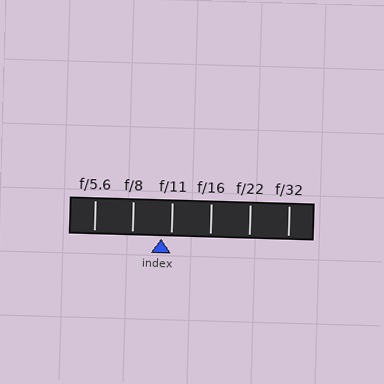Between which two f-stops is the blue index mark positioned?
The index mark is between f/8 and f/11.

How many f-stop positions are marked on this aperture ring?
There are 6 f-stop positions marked.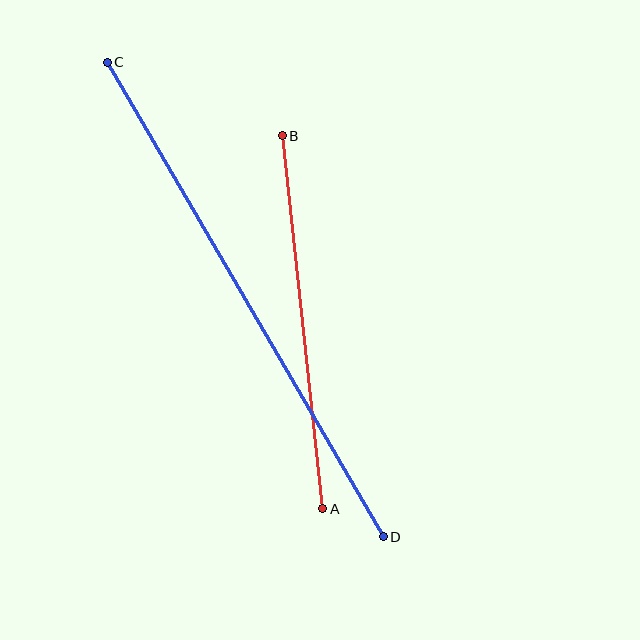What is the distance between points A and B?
The distance is approximately 375 pixels.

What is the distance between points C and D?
The distance is approximately 549 pixels.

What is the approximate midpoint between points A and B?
The midpoint is at approximately (303, 322) pixels.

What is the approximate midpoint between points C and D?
The midpoint is at approximately (245, 300) pixels.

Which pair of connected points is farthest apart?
Points C and D are farthest apart.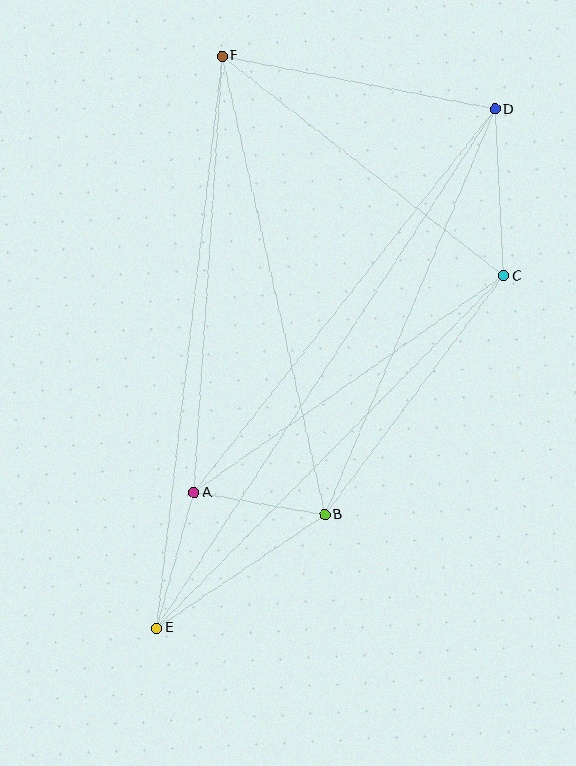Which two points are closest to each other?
Points A and B are closest to each other.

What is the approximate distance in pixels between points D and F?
The distance between D and F is approximately 278 pixels.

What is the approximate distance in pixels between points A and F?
The distance between A and F is approximately 437 pixels.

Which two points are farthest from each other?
Points D and E are farthest from each other.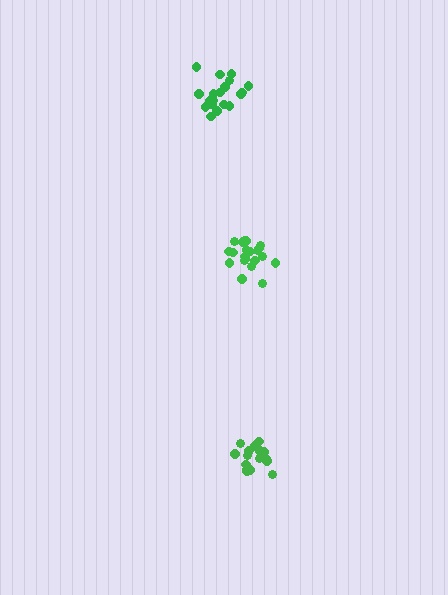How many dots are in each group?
Group 1: 18 dots, Group 2: 21 dots, Group 3: 20 dots (59 total).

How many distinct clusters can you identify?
There are 3 distinct clusters.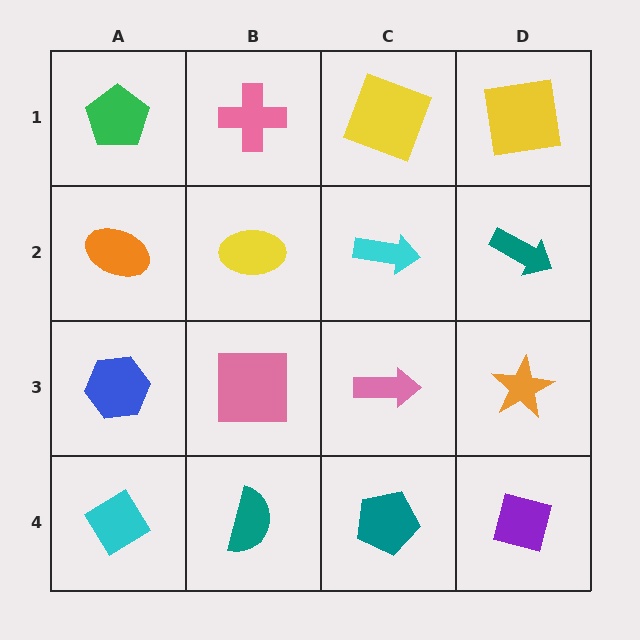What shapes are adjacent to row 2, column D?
A yellow square (row 1, column D), an orange star (row 3, column D), a cyan arrow (row 2, column C).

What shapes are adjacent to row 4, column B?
A pink square (row 3, column B), a cyan diamond (row 4, column A), a teal pentagon (row 4, column C).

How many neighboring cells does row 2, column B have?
4.